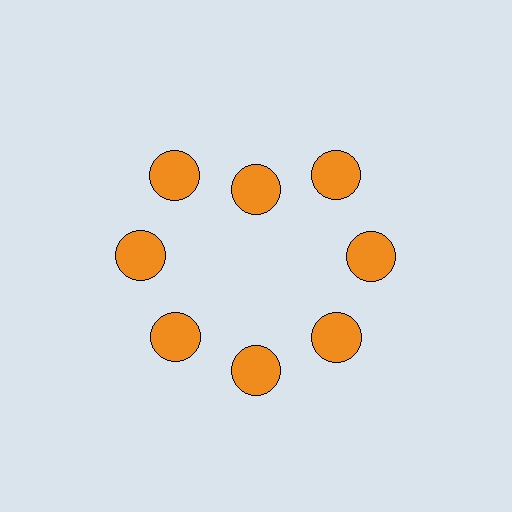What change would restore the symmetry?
The symmetry would be restored by moving it outward, back onto the ring so that all 8 circles sit at equal angles and equal distance from the center.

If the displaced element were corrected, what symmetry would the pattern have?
It would have 8-fold rotational symmetry — the pattern would map onto itself every 45 degrees.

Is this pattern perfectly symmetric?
No. The 8 orange circles are arranged in a ring, but one element near the 12 o'clock position is pulled inward toward the center, breaking the 8-fold rotational symmetry.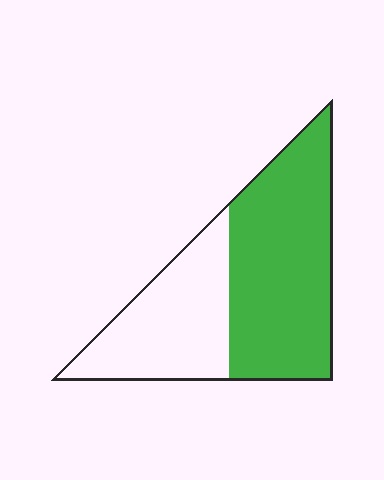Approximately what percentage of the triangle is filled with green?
Approximately 60%.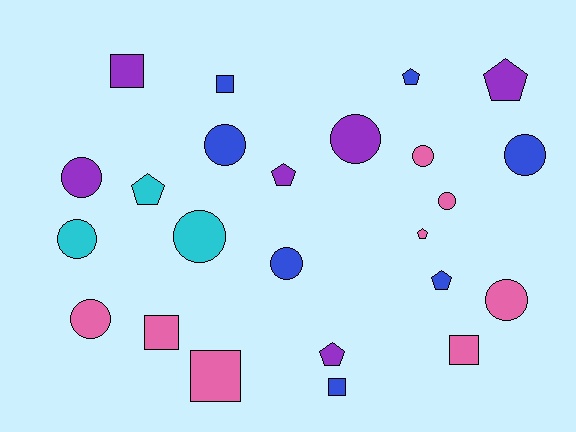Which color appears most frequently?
Pink, with 8 objects.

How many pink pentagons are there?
There is 1 pink pentagon.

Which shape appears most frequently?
Circle, with 11 objects.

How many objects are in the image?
There are 24 objects.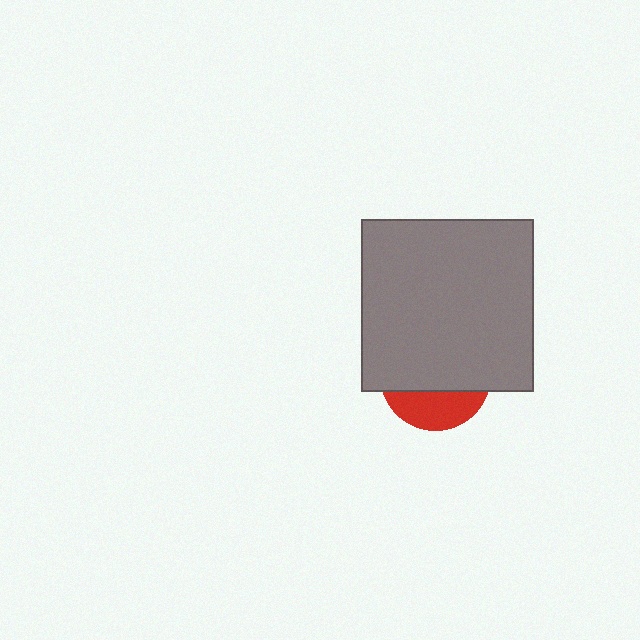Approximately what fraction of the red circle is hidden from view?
Roughly 68% of the red circle is hidden behind the gray square.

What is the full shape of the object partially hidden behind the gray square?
The partially hidden object is a red circle.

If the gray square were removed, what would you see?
You would see the complete red circle.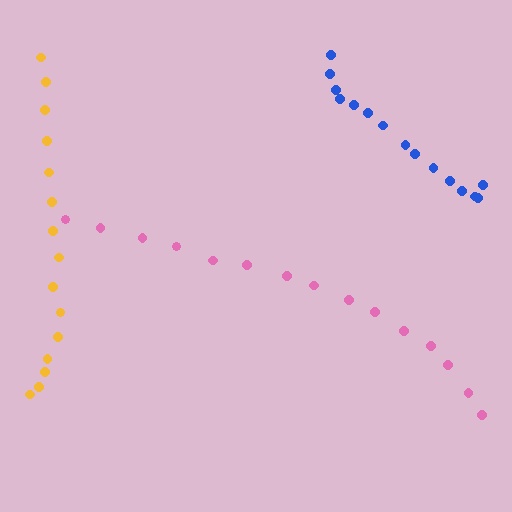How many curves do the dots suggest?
There are 3 distinct paths.